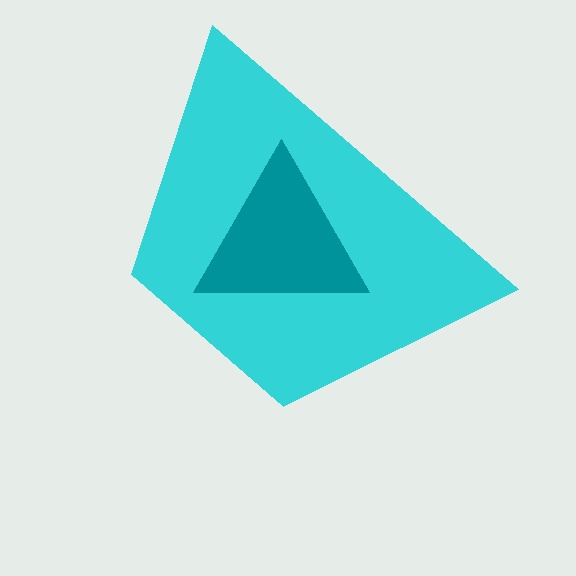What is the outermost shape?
The cyan trapezoid.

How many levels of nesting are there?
2.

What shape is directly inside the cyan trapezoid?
The teal triangle.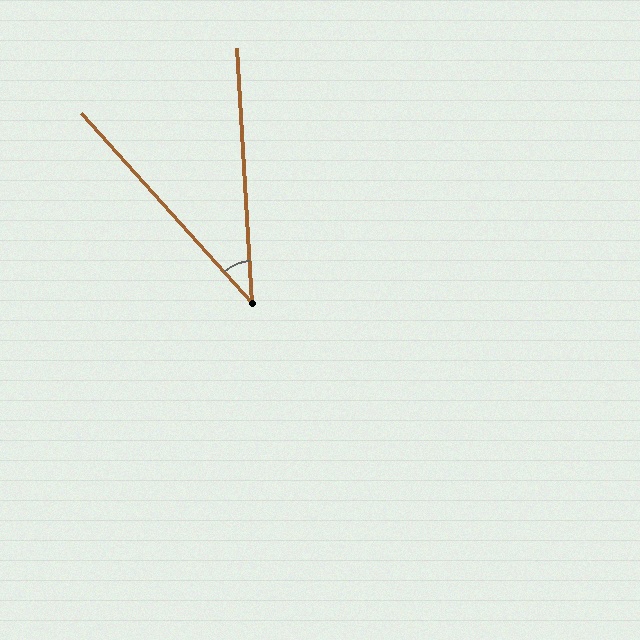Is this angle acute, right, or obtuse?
It is acute.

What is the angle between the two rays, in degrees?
Approximately 39 degrees.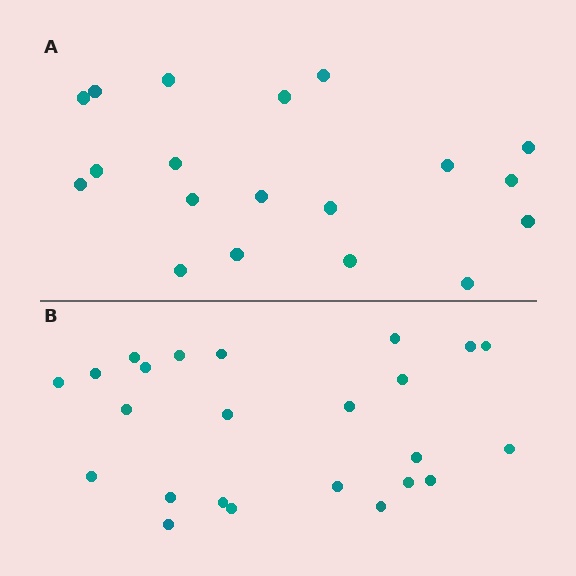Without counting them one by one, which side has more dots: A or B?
Region B (the bottom region) has more dots.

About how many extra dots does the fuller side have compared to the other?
Region B has about 5 more dots than region A.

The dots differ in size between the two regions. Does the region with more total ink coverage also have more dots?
No. Region A has more total ink coverage because its dots are larger, but region B actually contains more individual dots. Total area can be misleading — the number of items is what matters here.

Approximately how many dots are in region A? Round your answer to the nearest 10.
About 20 dots. (The exact count is 19, which rounds to 20.)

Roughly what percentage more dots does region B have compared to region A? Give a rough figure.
About 25% more.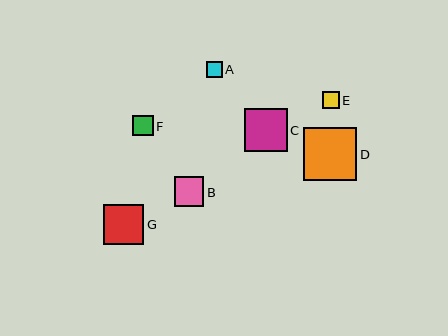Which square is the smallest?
Square A is the smallest with a size of approximately 16 pixels.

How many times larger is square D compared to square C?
Square D is approximately 1.2 times the size of square C.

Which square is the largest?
Square D is the largest with a size of approximately 53 pixels.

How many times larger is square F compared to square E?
Square F is approximately 1.3 times the size of square E.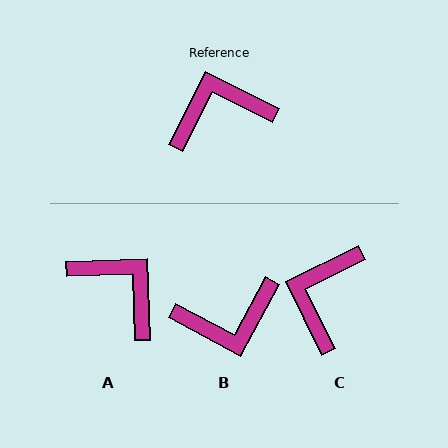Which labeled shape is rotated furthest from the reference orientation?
B, about 178 degrees away.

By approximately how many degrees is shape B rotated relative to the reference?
Approximately 178 degrees counter-clockwise.